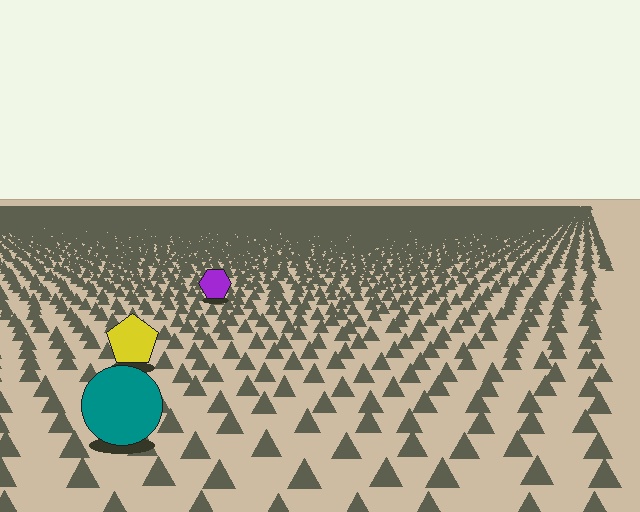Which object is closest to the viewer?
The teal circle is closest. The texture marks near it are larger and more spread out.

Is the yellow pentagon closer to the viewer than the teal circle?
No. The teal circle is closer — you can tell from the texture gradient: the ground texture is coarser near it.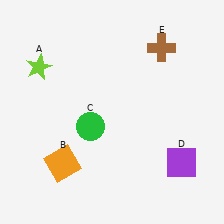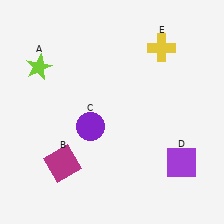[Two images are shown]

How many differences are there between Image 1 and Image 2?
There are 3 differences between the two images.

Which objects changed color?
B changed from orange to magenta. C changed from green to purple. E changed from brown to yellow.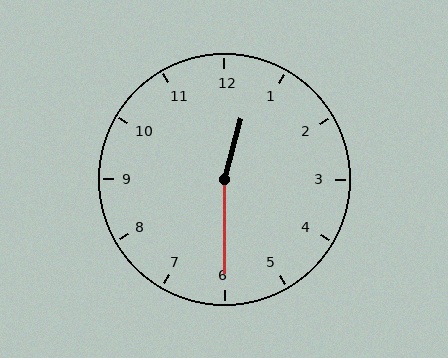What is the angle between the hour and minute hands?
Approximately 165 degrees.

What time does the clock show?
12:30.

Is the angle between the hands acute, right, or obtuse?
It is obtuse.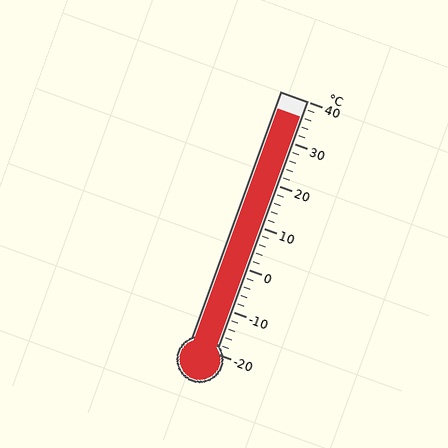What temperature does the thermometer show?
The thermometer shows approximately 36°C.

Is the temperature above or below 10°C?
The temperature is above 10°C.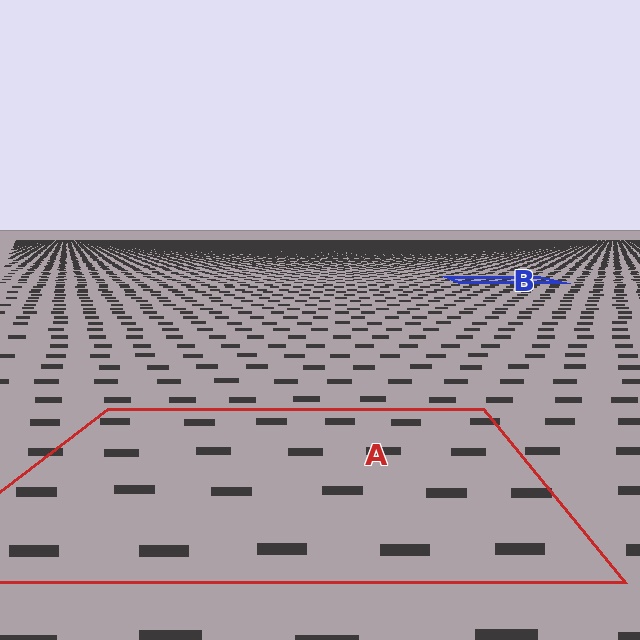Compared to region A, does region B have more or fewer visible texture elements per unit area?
Region B has more texture elements per unit area — they are packed more densely because it is farther away.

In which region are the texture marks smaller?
The texture marks are smaller in region B, because it is farther away.